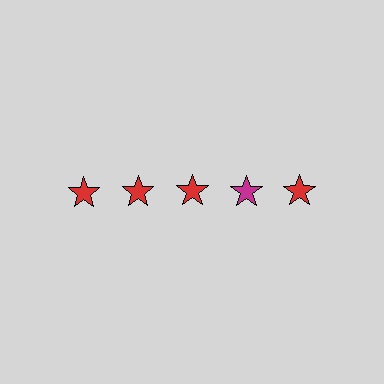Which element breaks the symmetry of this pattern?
The magenta star in the top row, second from right column breaks the symmetry. All other shapes are red stars.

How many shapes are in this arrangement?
There are 5 shapes arranged in a grid pattern.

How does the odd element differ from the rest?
It has a different color: magenta instead of red.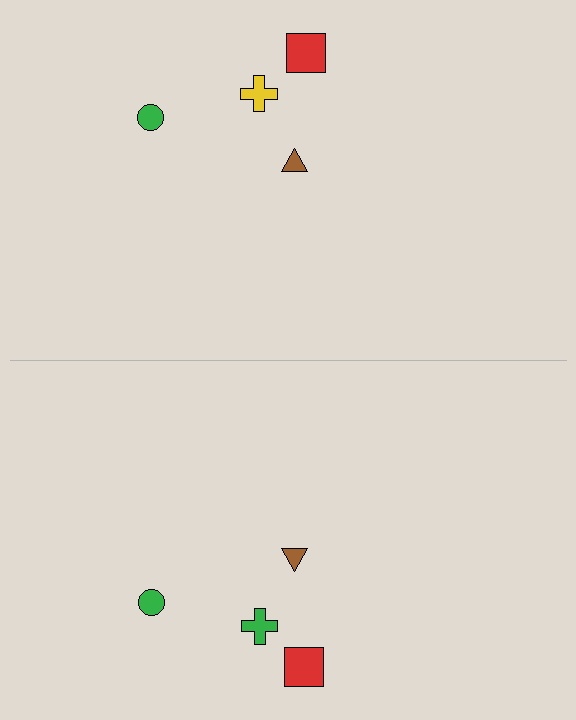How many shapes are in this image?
There are 8 shapes in this image.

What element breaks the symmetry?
The green cross on the bottom side breaks the symmetry — its mirror counterpart is yellow.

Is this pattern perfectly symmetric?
No, the pattern is not perfectly symmetric. The green cross on the bottom side breaks the symmetry — its mirror counterpart is yellow.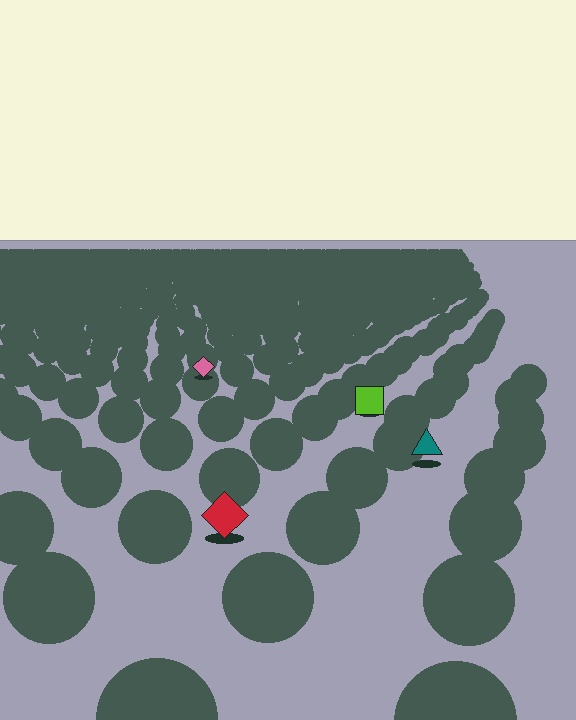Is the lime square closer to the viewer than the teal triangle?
No. The teal triangle is closer — you can tell from the texture gradient: the ground texture is coarser near it.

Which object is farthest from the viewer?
The pink diamond is farthest from the viewer. It appears smaller and the ground texture around it is denser.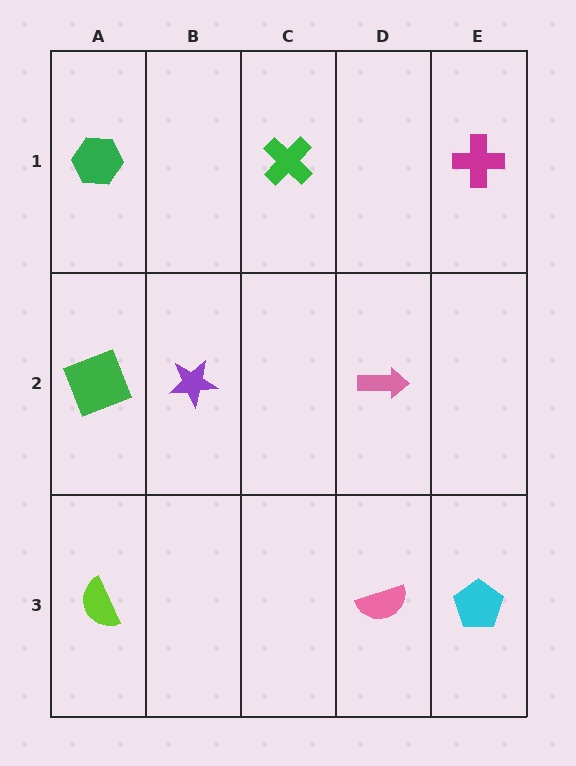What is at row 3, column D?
A pink semicircle.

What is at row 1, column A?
A green hexagon.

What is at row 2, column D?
A pink arrow.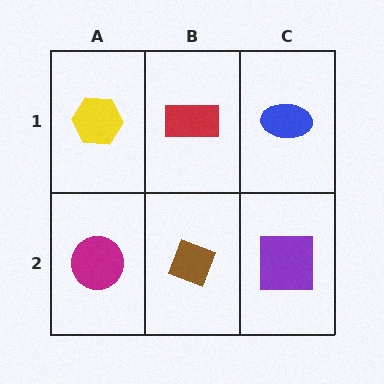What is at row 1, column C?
A blue ellipse.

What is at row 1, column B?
A red rectangle.